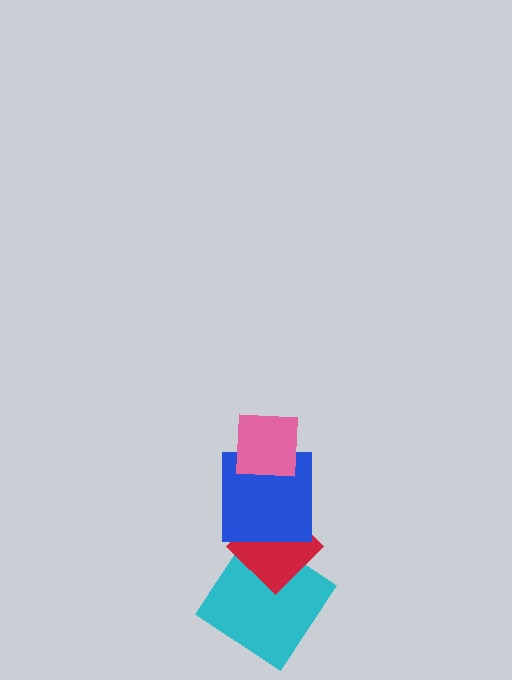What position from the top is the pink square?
The pink square is 1st from the top.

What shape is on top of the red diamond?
The blue square is on top of the red diamond.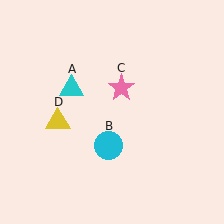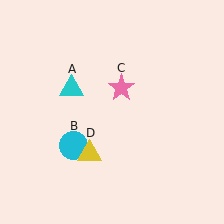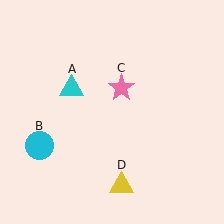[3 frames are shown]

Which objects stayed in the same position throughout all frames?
Cyan triangle (object A) and pink star (object C) remained stationary.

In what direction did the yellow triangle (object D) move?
The yellow triangle (object D) moved down and to the right.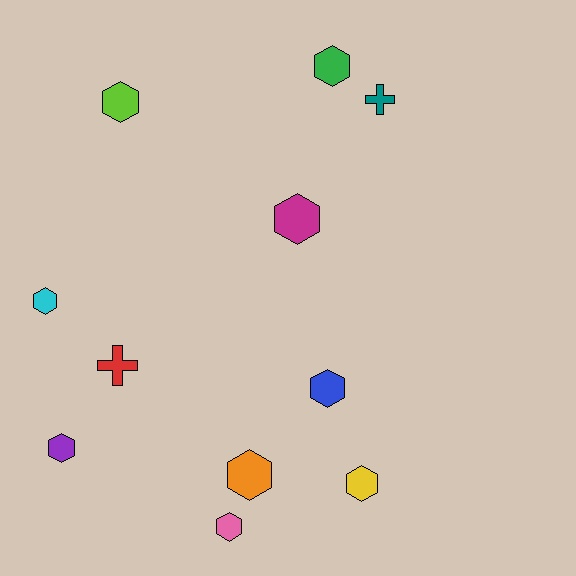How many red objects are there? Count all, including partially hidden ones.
There is 1 red object.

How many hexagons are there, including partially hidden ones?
There are 9 hexagons.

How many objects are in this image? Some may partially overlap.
There are 11 objects.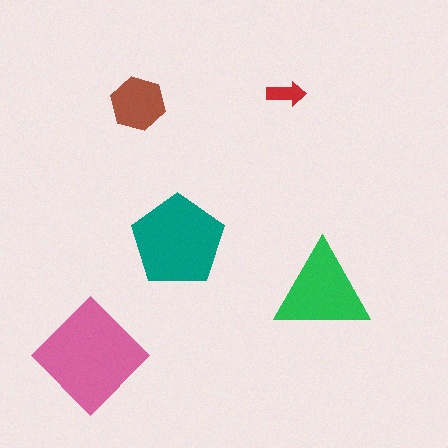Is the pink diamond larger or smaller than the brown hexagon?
Larger.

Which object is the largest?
The pink diamond.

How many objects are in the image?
There are 5 objects in the image.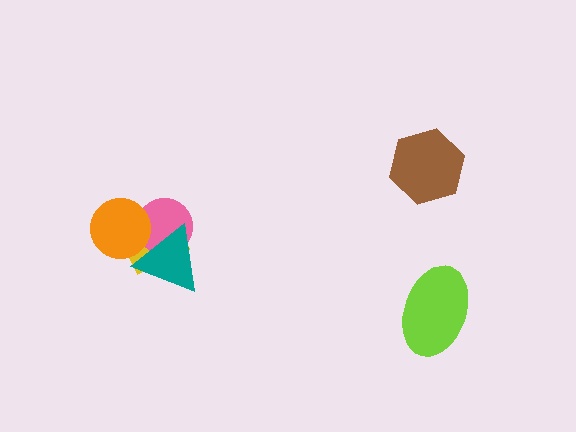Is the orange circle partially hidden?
Yes, it is partially covered by another shape.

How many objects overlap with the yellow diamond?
3 objects overlap with the yellow diamond.